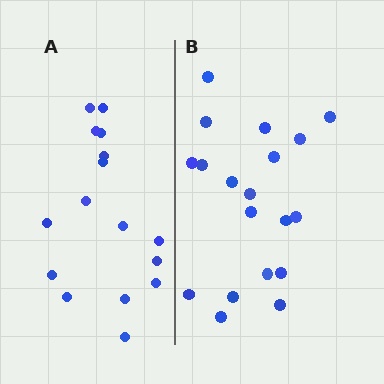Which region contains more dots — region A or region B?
Region B (the right region) has more dots.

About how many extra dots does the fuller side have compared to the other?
Region B has just a few more — roughly 2 or 3 more dots than region A.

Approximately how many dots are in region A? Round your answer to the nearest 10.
About 20 dots. (The exact count is 16, which rounds to 20.)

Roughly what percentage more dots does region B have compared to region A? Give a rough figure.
About 20% more.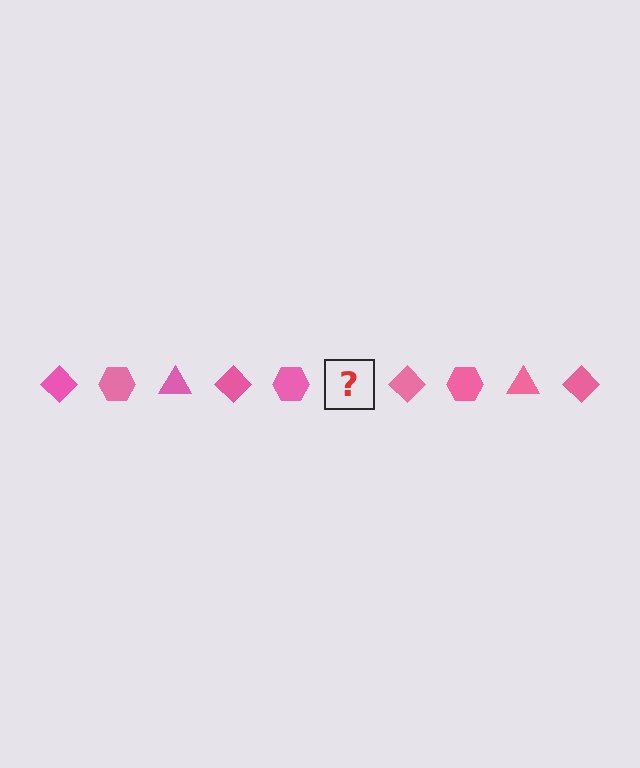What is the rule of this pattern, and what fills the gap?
The rule is that the pattern cycles through diamond, hexagon, triangle shapes in pink. The gap should be filled with a pink triangle.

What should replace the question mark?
The question mark should be replaced with a pink triangle.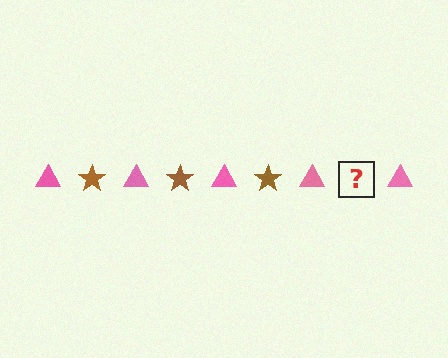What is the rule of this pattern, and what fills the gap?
The rule is that the pattern alternates between pink triangle and brown star. The gap should be filled with a brown star.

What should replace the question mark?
The question mark should be replaced with a brown star.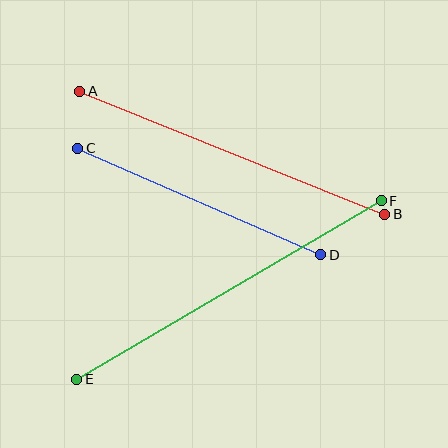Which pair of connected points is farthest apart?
Points E and F are farthest apart.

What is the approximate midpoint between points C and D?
The midpoint is at approximately (199, 201) pixels.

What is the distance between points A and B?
The distance is approximately 329 pixels.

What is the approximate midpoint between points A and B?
The midpoint is at approximately (232, 153) pixels.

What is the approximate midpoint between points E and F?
The midpoint is at approximately (229, 290) pixels.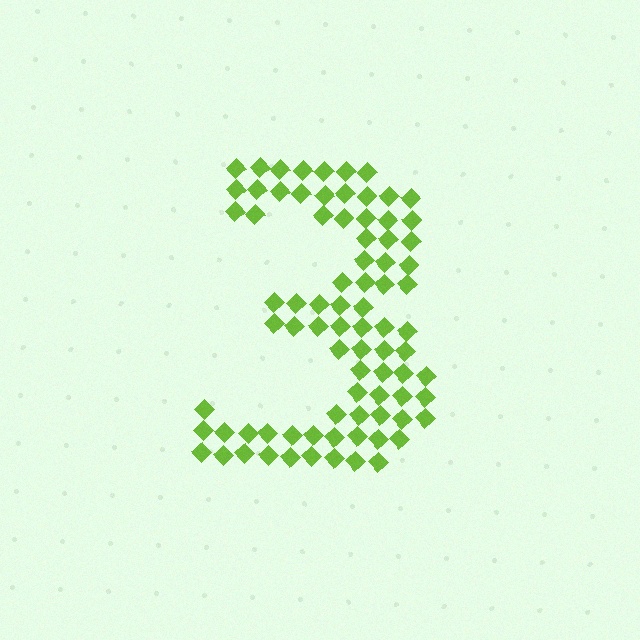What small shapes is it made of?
It is made of small diamonds.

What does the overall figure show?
The overall figure shows the digit 3.